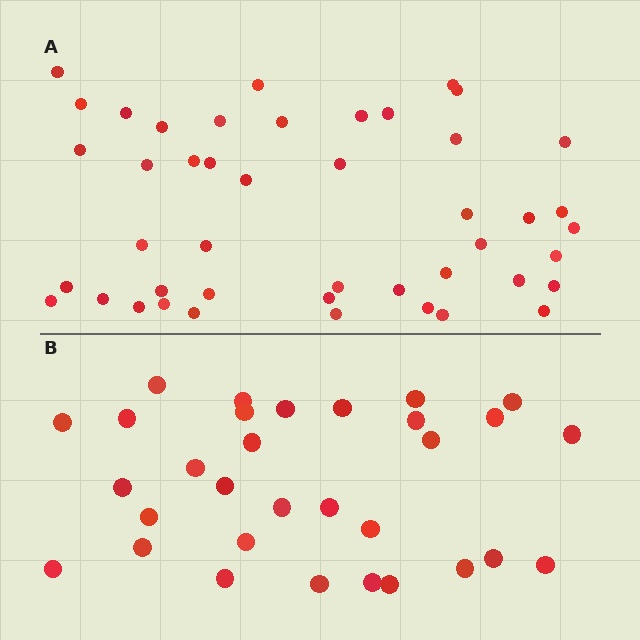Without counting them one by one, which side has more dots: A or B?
Region A (the top region) has more dots.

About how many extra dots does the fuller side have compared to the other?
Region A has approximately 15 more dots than region B.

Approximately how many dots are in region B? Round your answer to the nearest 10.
About 30 dots. (The exact count is 31, which rounds to 30.)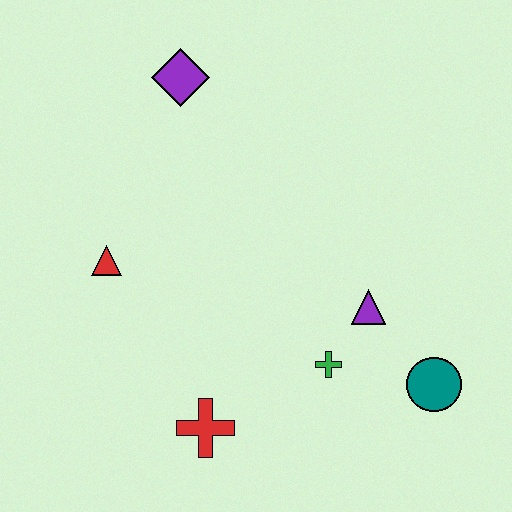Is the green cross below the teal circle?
No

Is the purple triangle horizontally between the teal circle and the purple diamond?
Yes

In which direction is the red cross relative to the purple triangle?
The red cross is to the left of the purple triangle.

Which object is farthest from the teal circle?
The purple diamond is farthest from the teal circle.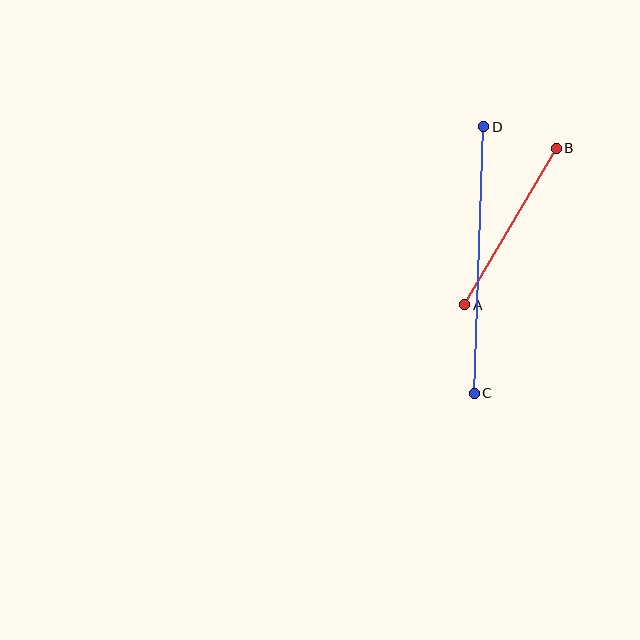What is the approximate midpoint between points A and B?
The midpoint is at approximately (511, 226) pixels.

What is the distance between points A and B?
The distance is approximately 181 pixels.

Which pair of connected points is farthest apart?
Points C and D are farthest apart.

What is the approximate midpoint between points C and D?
The midpoint is at approximately (479, 260) pixels.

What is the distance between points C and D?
The distance is approximately 266 pixels.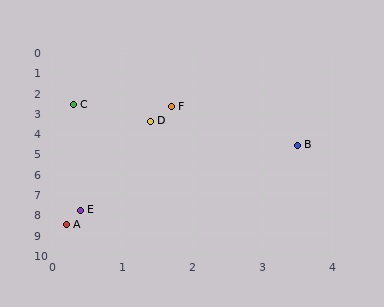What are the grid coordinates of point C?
Point C is at approximately (0.3, 2.6).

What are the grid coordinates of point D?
Point D is at approximately (1.4, 3.4).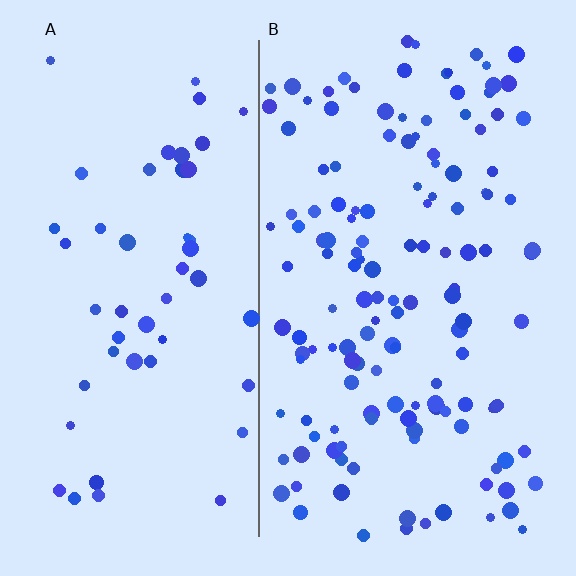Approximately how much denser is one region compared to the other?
Approximately 2.8× — region B over region A.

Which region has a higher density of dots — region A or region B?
B (the right).